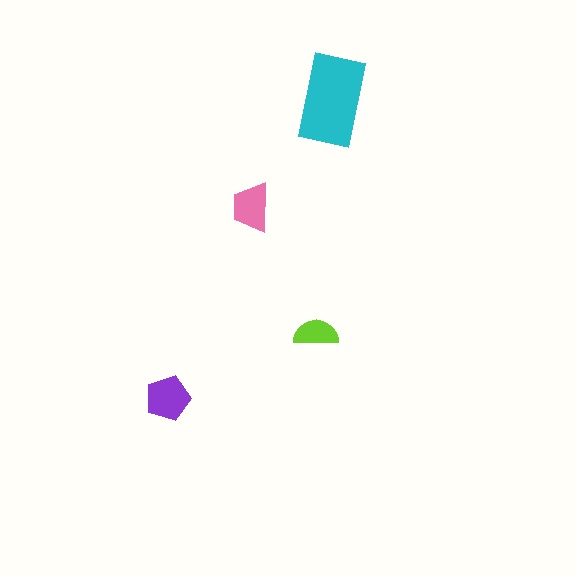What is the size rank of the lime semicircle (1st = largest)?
4th.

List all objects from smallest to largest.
The lime semicircle, the pink trapezoid, the purple pentagon, the cyan rectangle.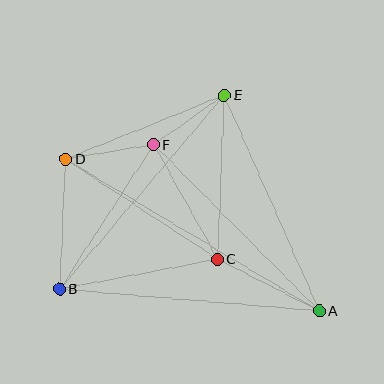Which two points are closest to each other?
Points E and F are closest to each other.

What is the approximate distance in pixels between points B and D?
The distance between B and D is approximately 130 pixels.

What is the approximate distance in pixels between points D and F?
The distance between D and F is approximately 89 pixels.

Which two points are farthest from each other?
Points A and D are farthest from each other.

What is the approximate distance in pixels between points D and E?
The distance between D and E is approximately 171 pixels.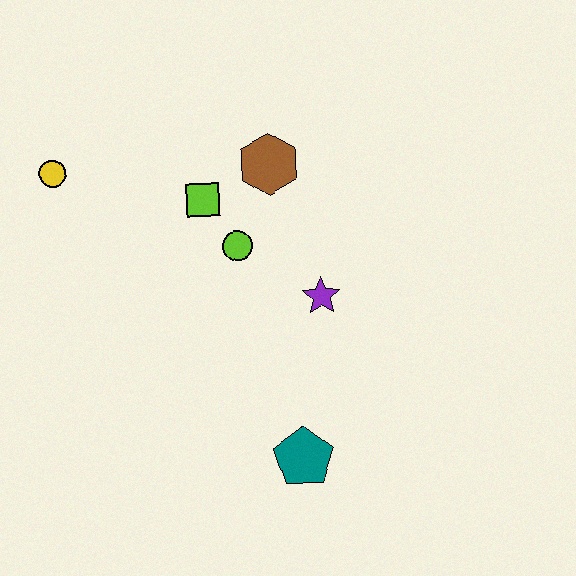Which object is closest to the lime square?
The lime circle is closest to the lime square.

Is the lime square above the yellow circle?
No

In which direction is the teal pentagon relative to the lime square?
The teal pentagon is below the lime square.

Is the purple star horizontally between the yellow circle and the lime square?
No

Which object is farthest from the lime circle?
The teal pentagon is farthest from the lime circle.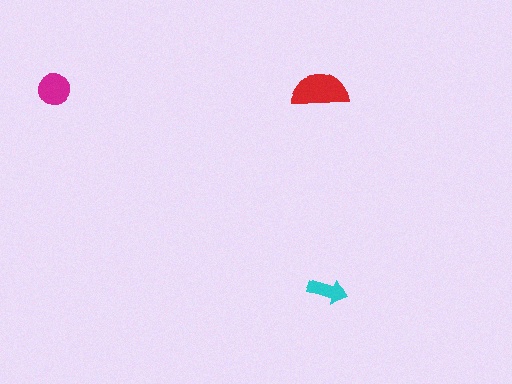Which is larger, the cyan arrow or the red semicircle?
The red semicircle.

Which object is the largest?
The red semicircle.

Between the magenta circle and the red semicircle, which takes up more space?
The red semicircle.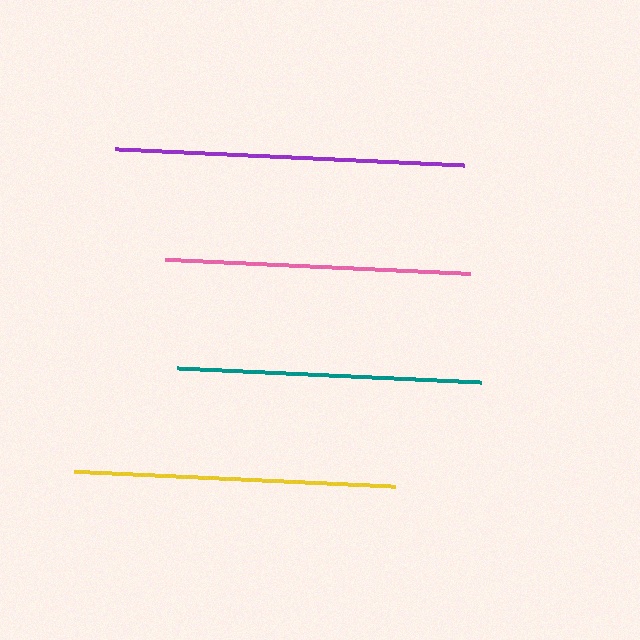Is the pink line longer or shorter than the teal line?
The pink line is longer than the teal line.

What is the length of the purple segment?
The purple segment is approximately 350 pixels long.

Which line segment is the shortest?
The teal line is the shortest at approximately 305 pixels.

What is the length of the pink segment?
The pink segment is approximately 306 pixels long.